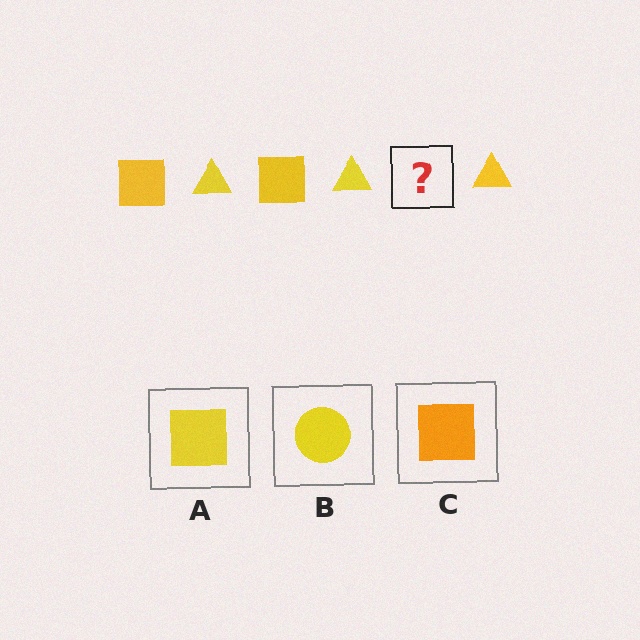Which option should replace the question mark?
Option A.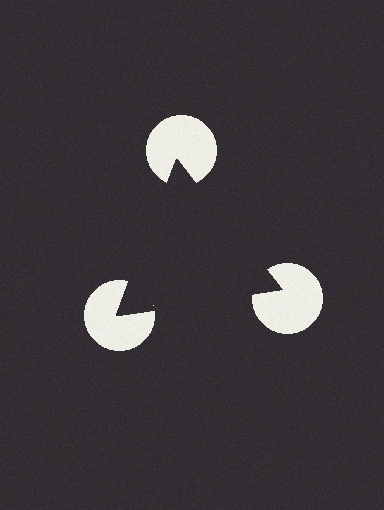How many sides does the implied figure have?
3 sides.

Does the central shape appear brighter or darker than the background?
It typically appears slightly darker than the background, even though no actual brightness change is drawn.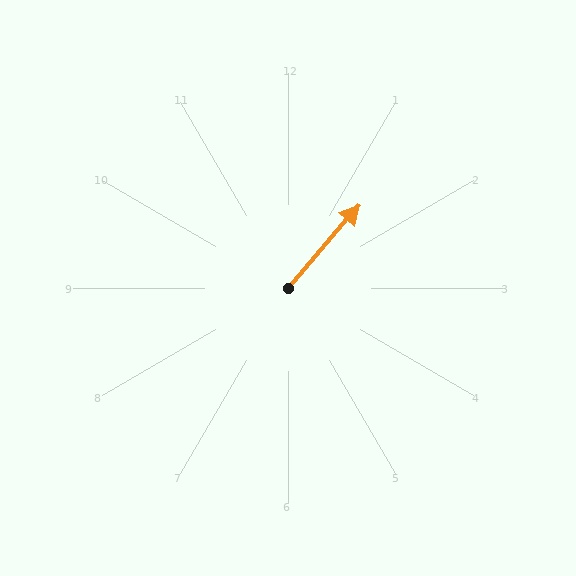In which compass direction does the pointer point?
Northeast.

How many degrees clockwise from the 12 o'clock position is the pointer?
Approximately 40 degrees.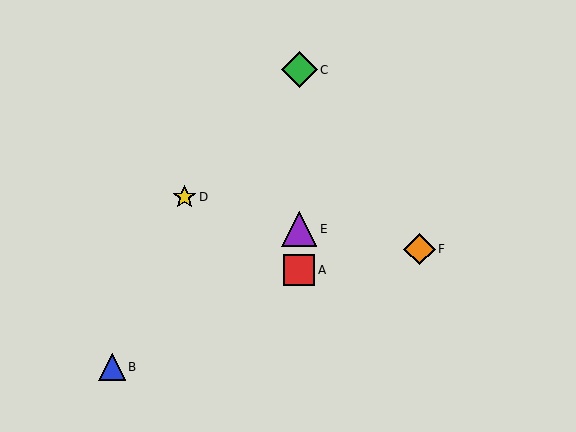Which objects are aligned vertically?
Objects A, C, E are aligned vertically.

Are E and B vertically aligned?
No, E is at x≈299 and B is at x≈112.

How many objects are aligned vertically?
3 objects (A, C, E) are aligned vertically.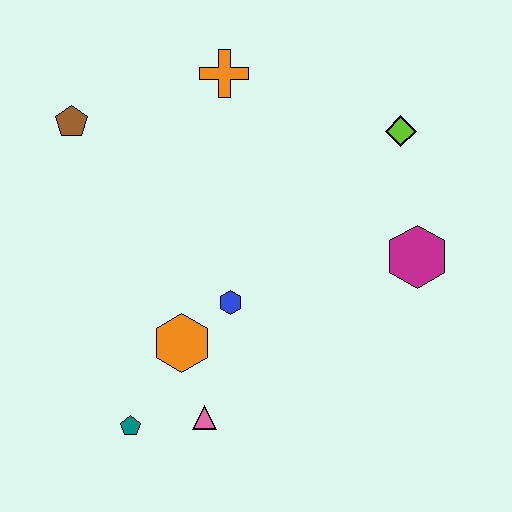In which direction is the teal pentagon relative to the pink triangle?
The teal pentagon is to the left of the pink triangle.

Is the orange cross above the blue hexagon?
Yes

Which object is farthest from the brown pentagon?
The magenta hexagon is farthest from the brown pentagon.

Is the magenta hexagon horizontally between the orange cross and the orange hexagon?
No